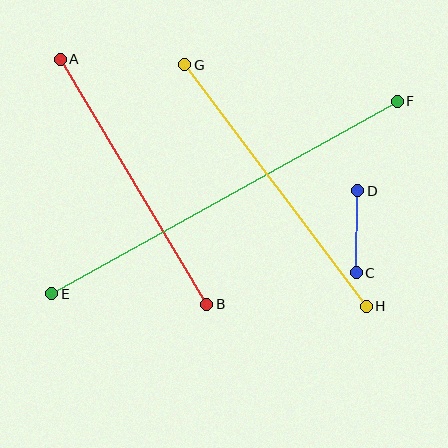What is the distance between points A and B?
The distance is approximately 286 pixels.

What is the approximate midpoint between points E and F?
The midpoint is at approximately (225, 197) pixels.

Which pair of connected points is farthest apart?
Points E and F are farthest apart.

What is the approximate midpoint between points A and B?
The midpoint is at approximately (134, 182) pixels.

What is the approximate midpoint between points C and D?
The midpoint is at approximately (357, 232) pixels.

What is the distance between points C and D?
The distance is approximately 82 pixels.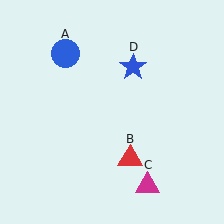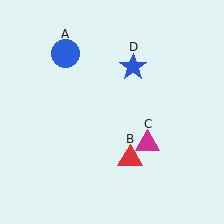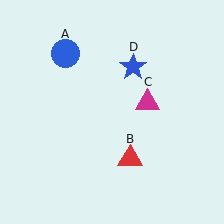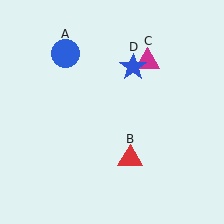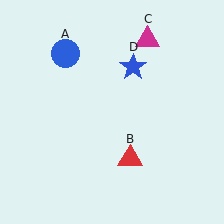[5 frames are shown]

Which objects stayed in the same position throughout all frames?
Blue circle (object A) and red triangle (object B) and blue star (object D) remained stationary.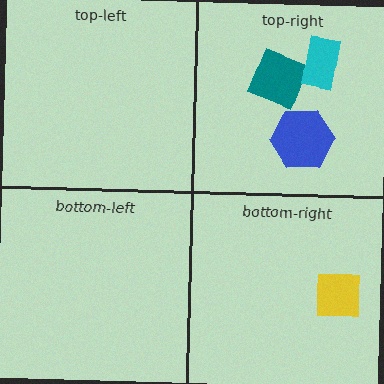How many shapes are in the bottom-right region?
1.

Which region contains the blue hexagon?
The top-right region.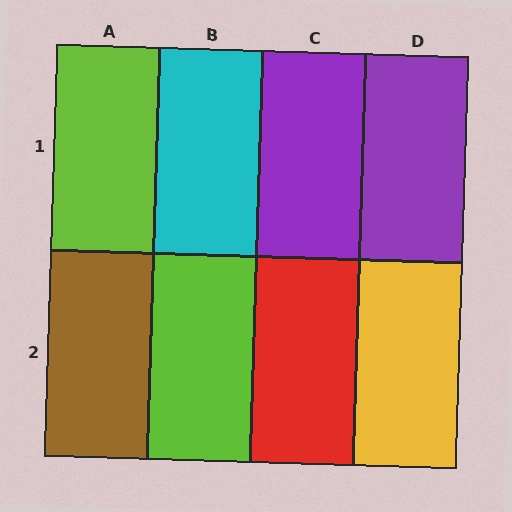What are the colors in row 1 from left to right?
Lime, cyan, purple, purple.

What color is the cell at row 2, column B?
Lime.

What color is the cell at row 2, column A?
Brown.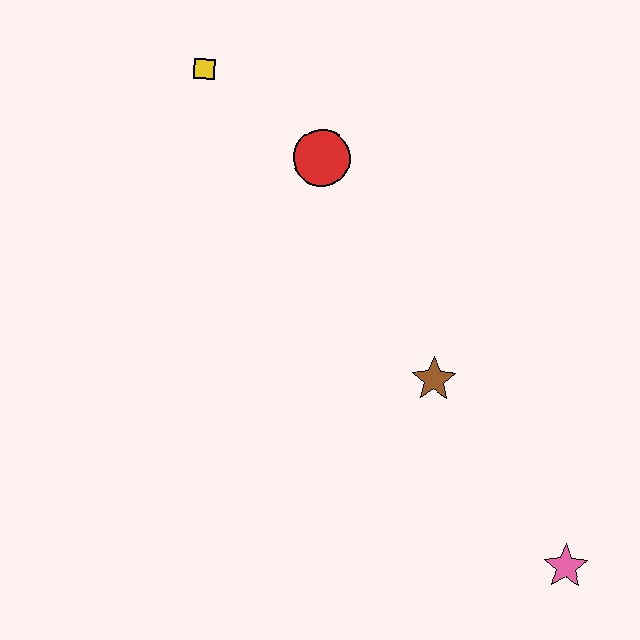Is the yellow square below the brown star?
No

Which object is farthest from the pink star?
The yellow square is farthest from the pink star.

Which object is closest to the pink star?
The brown star is closest to the pink star.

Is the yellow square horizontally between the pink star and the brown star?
No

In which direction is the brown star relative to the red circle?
The brown star is below the red circle.